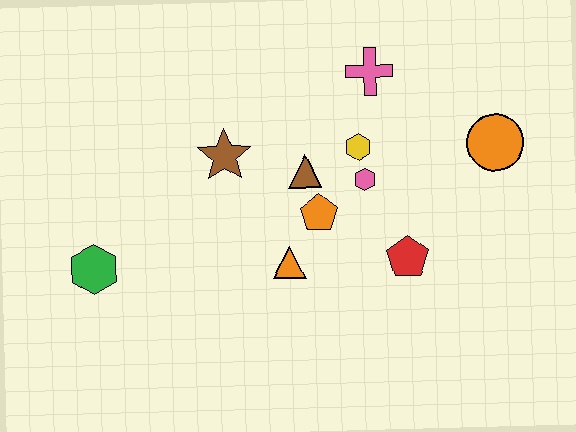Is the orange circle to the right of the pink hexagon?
Yes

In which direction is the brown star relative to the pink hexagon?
The brown star is to the left of the pink hexagon.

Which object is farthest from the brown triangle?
The green hexagon is farthest from the brown triangle.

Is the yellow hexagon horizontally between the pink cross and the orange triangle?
Yes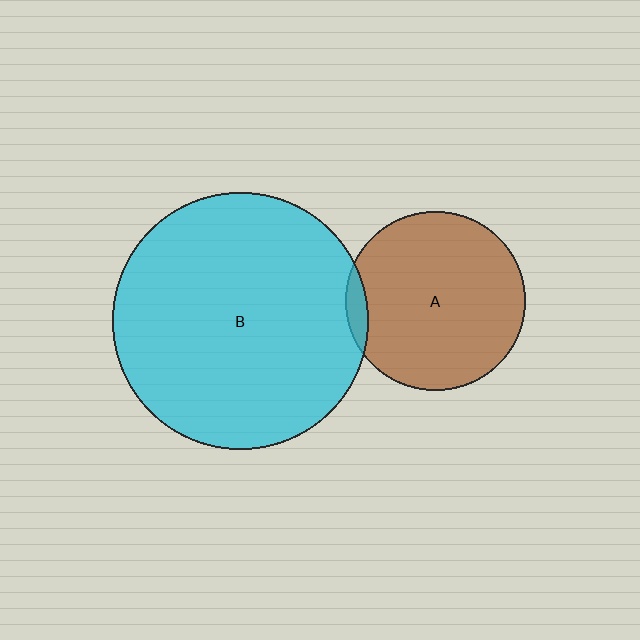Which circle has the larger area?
Circle B (cyan).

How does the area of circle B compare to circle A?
Approximately 2.0 times.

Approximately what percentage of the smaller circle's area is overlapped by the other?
Approximately 5%.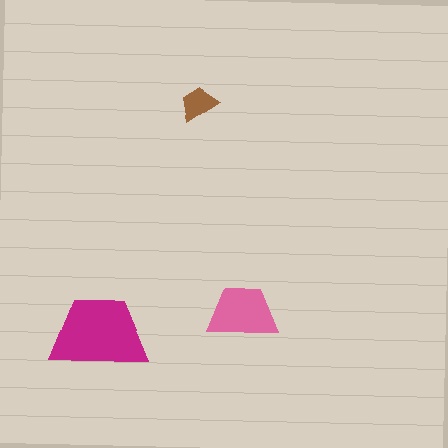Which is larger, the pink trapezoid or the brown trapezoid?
The pink one.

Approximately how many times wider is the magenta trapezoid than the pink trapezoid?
About 1.5 times wider.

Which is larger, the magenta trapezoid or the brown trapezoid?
The magenta one.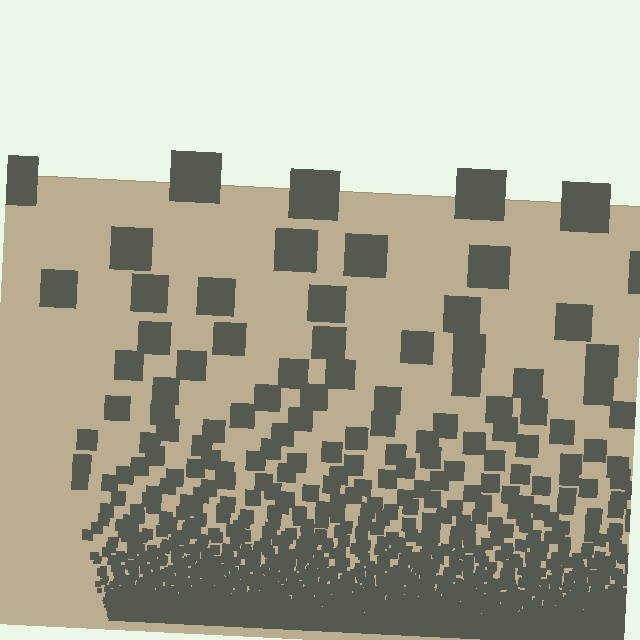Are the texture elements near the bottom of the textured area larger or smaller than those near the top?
Smaller. The gradient is inverted — elements near the bottom are smaller and denser.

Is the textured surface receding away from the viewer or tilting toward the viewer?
The surface appears to tilt toward the viewer. Texture elements get larger and sparser toward the top.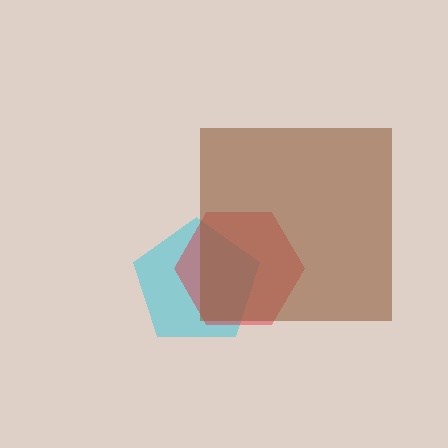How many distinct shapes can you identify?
There are 3 distinct shapes: a cyan pentagon, a red hexagon, a brown square.